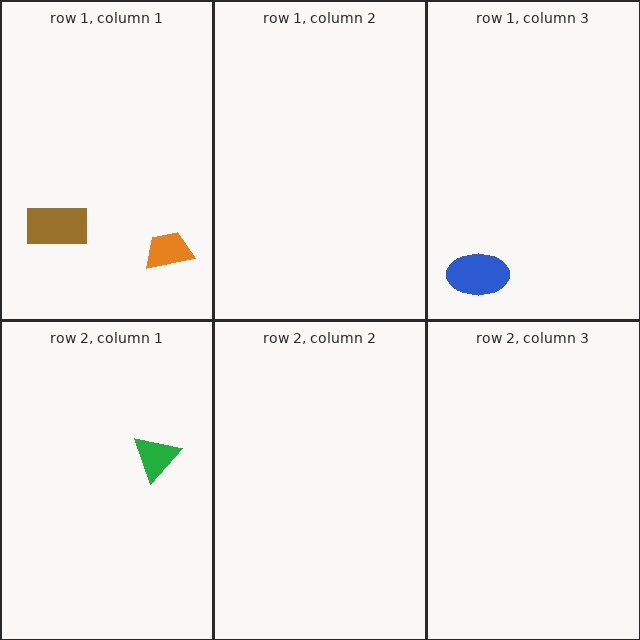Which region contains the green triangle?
The row 2, column 1 region.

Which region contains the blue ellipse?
The row 1, column 3 region.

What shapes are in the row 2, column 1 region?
The green triangle.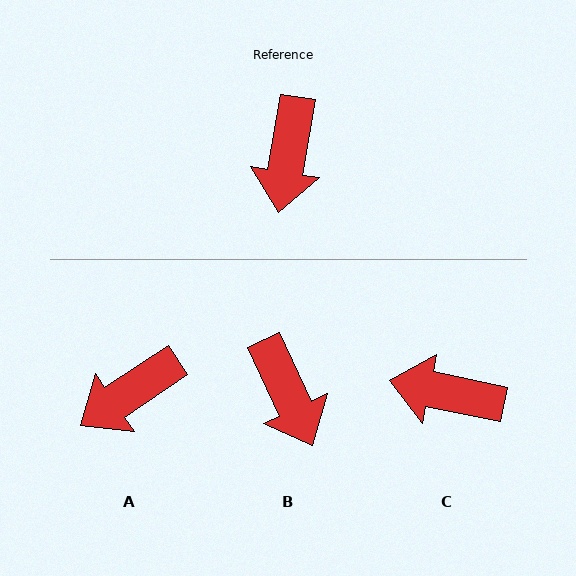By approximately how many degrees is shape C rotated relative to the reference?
Approximately 92 degrees clockwise.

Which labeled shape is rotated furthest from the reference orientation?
C, about 92 degrees away.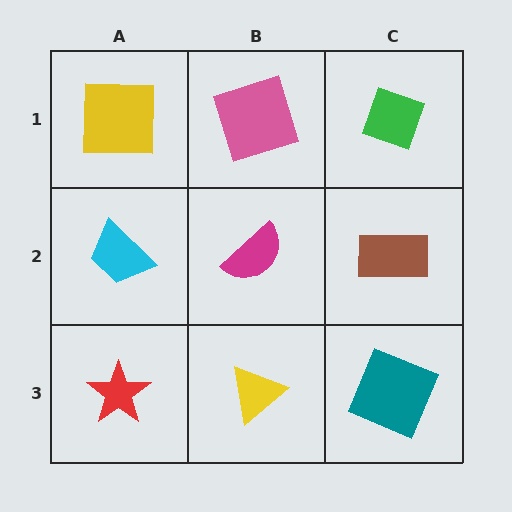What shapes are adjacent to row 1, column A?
A cyan trapezoid (row 2, column A), a pink square (row 1, column B).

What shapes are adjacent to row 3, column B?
A magenta semicircle (row 2, column B), a red star (row 3, column A), a teal square (row 3, column C).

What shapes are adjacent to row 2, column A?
A yellow square (row 1, column A), a red star (row 3, column A), a magenta semicircle (row 2, column B).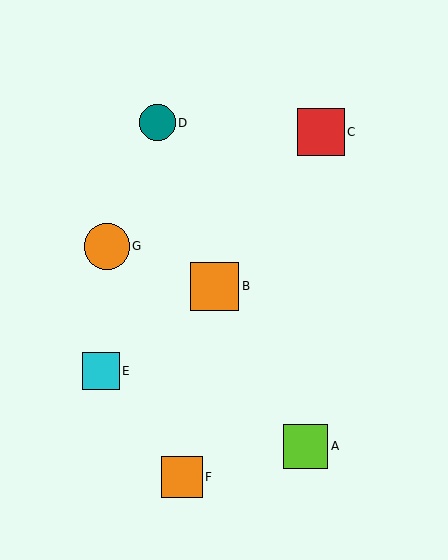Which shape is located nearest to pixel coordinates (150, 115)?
The teal circle (labeled D) at (157, 123) is nearest to that location.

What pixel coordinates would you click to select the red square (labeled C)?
Click at (321, 132) to select the red square C.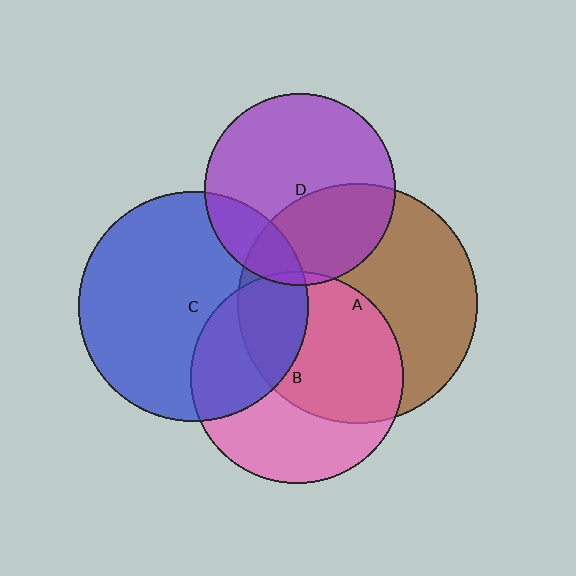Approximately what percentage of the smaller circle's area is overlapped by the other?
Approximately 55%.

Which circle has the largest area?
Circle A (brown).